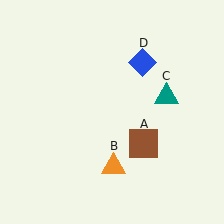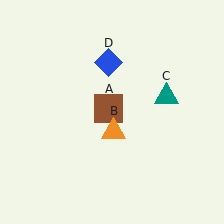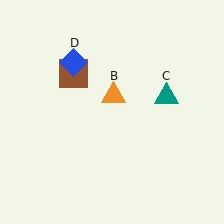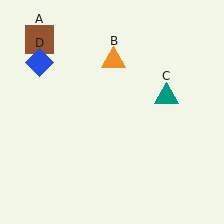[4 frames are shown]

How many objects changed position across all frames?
3 objects changed position: brown square (object A), orange triangle (object B), blue diamond (object D).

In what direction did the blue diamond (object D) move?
The blue diamond (object D) moved left.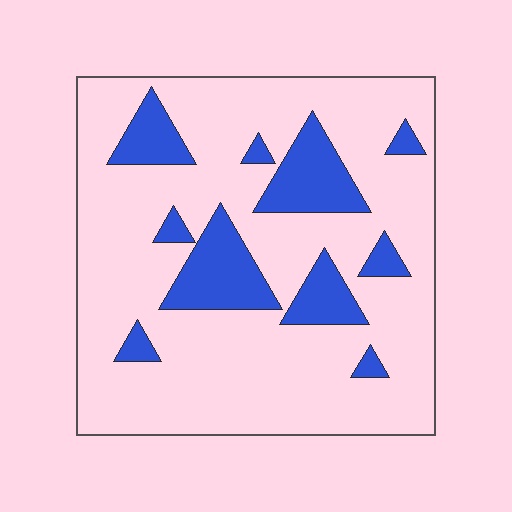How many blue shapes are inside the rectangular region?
10.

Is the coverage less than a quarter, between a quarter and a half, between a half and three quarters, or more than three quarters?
Less than a quarter.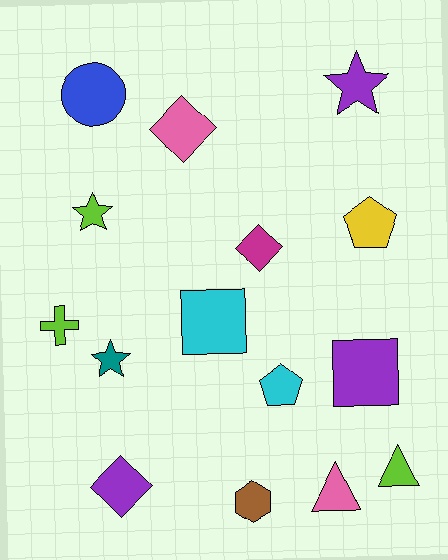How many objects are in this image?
There are 15 objects.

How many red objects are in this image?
There are no red objects.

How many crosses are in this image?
There is 1 cross.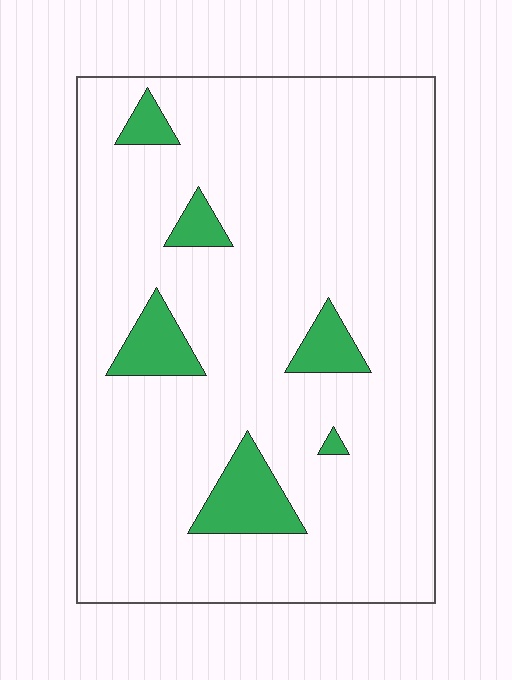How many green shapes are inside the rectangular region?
6.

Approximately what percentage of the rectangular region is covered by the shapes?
Approximately 10%.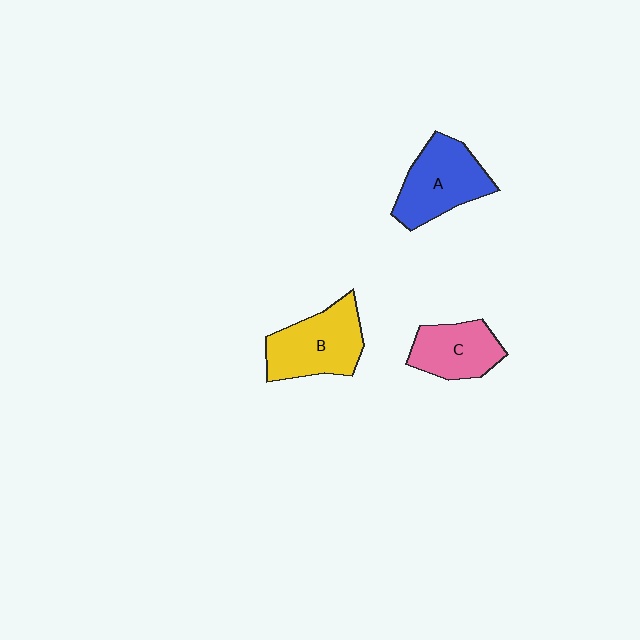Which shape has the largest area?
Shape B (yellow).